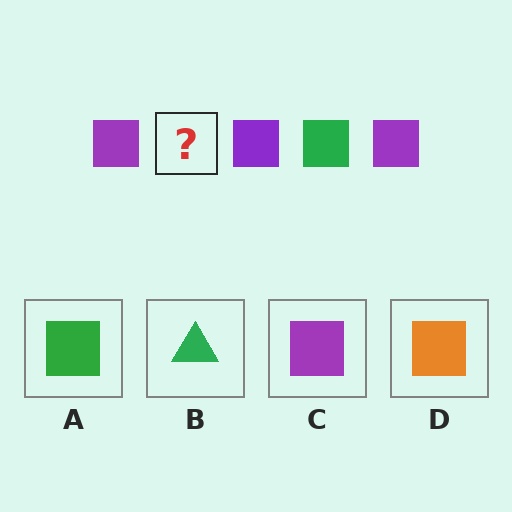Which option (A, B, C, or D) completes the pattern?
A.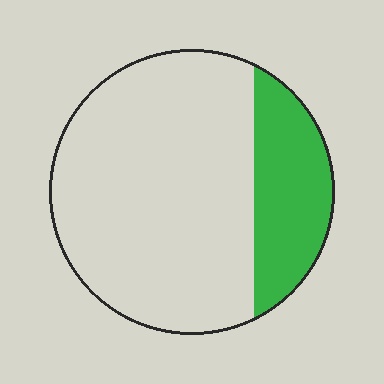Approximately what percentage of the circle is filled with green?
Approximately 25%.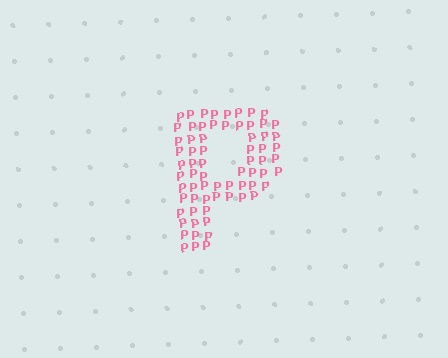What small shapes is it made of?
It is made of small letter P's.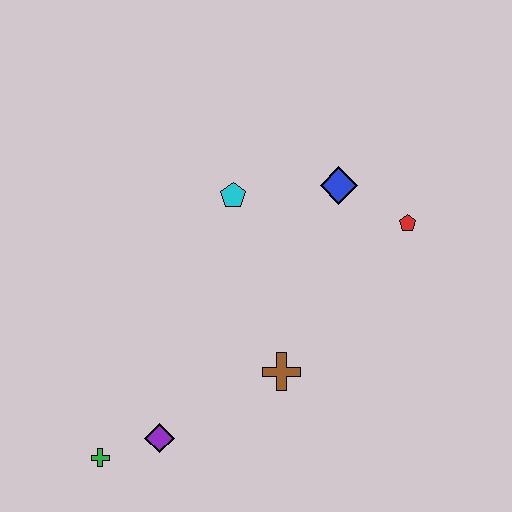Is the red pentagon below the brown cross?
No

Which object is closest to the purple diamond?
The green cross is closest to the purple diamond.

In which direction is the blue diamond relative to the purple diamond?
The blue diamond is above the purple diamond.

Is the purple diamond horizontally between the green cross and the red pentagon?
Yes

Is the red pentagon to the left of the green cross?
No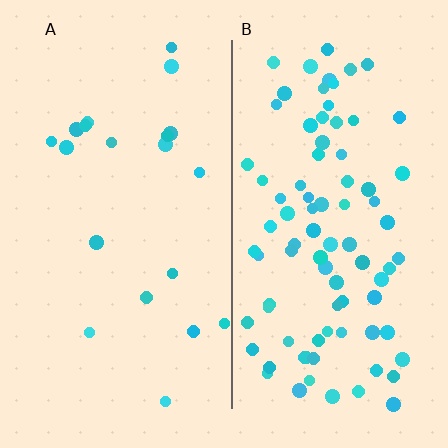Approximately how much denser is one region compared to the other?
Approximately 4.0× — region B over region A.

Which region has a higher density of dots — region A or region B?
B (the right).